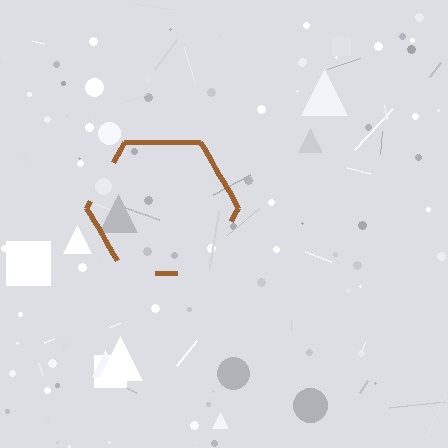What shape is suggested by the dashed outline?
The dashed outline suggests a hexagon.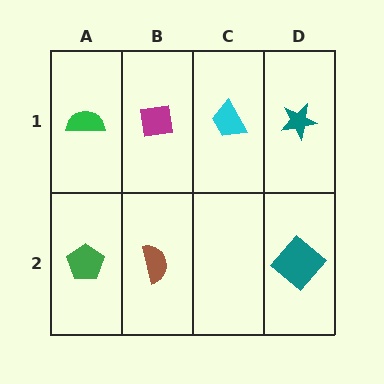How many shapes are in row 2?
3 shapes.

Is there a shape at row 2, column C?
No, that cell is empty.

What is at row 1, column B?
A magenta square.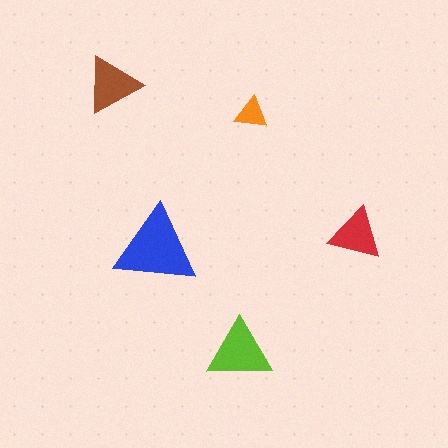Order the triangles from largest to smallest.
the blue one, the lime one, the brown one, the red one, the orange one.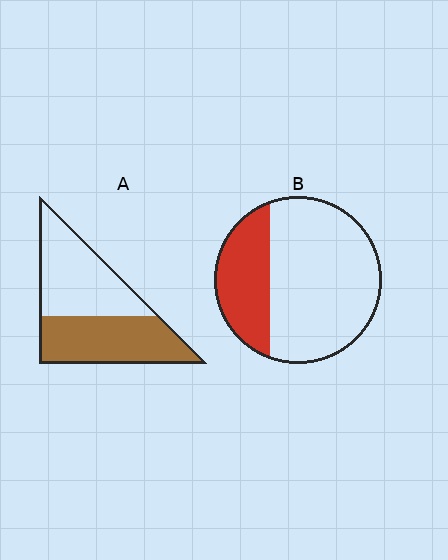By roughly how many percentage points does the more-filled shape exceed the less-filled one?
By roughly 20 percentage points (A over B).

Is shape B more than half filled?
No.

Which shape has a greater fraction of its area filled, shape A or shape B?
Shape A.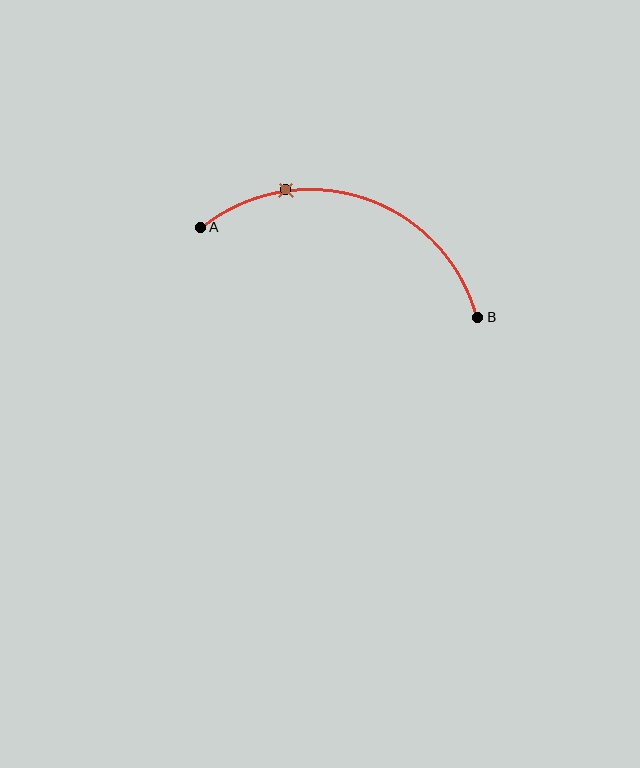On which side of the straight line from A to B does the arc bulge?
The arc bulges above the straight line connecting A and B.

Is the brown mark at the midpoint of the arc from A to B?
No. The brown mark lies on the arc but is closer to endpoint A. The arc midpoint would be at the point on the curve equidistant along the arc from both A and B.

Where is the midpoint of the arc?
The arc midpoint is the point on the curve farthest from the straight line joining A and B. It sits above that line.